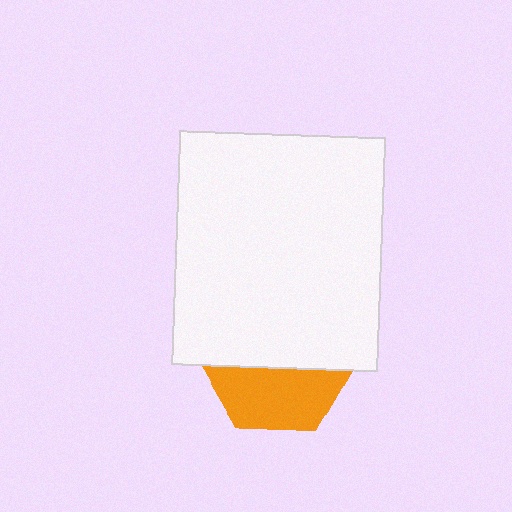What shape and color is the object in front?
The object in front is a white rectangle.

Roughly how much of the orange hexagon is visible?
A small part of it is visible (roughly 43%).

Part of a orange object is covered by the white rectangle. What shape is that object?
It is a hexagon.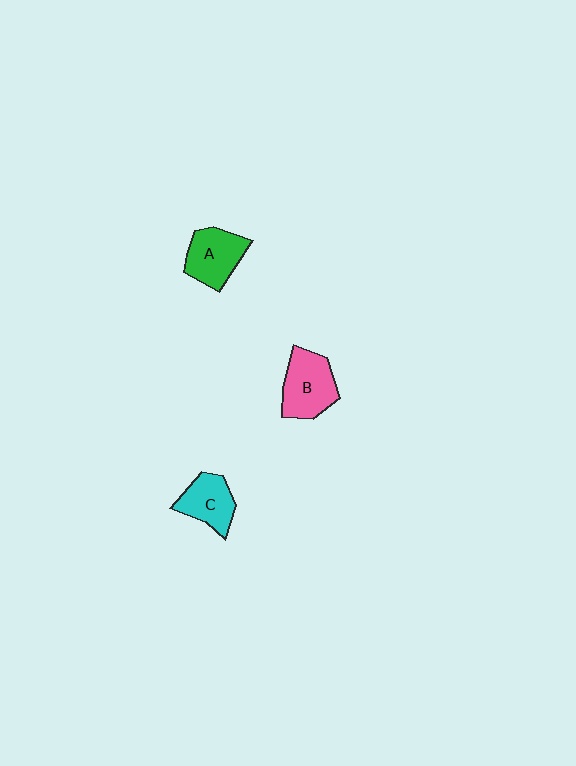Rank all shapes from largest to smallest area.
From largest to smallest: B (pink), A (green), C (cyan).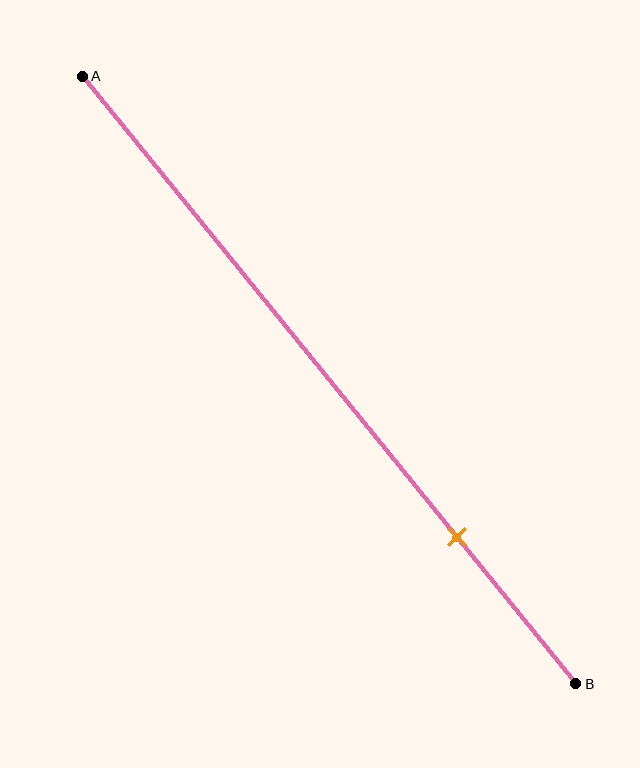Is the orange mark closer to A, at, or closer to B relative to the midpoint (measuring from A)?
The orange mark is closer to point B than the midpoint of segment AB.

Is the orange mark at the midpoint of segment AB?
No, the mark is at about 75% from A, not at the 50% midpoint.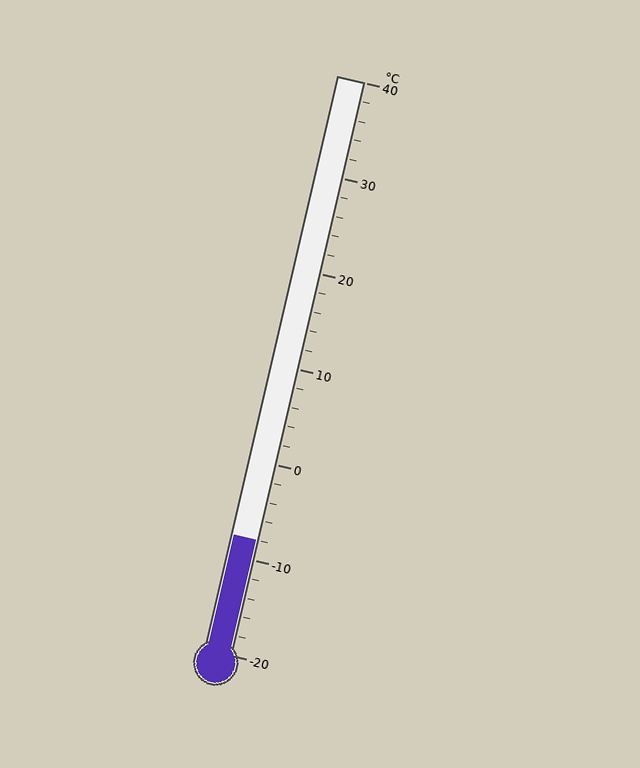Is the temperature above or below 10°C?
The temperature is below 10°C.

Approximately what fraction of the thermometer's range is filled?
The thermometer is filled to approximately 20% of its range.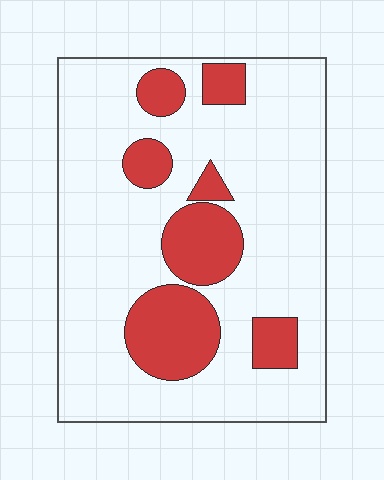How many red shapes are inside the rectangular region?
7.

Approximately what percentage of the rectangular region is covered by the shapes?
Approximately 20%.